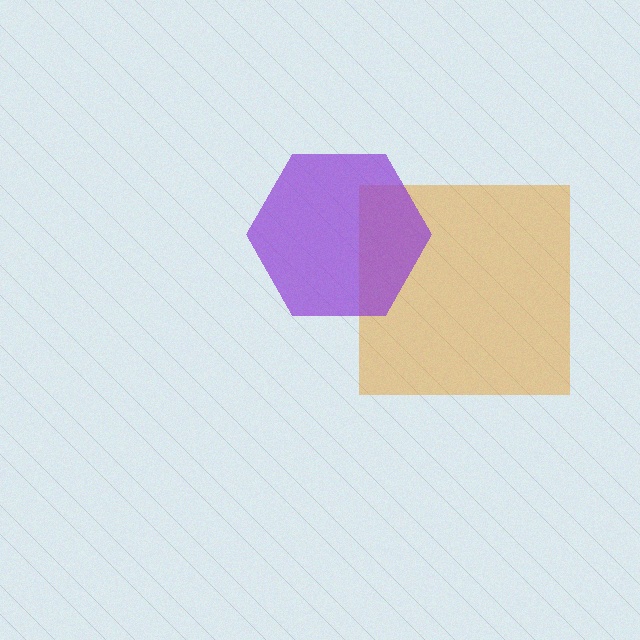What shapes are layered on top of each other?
The layered shapes are: an orange square, a purple hexagon.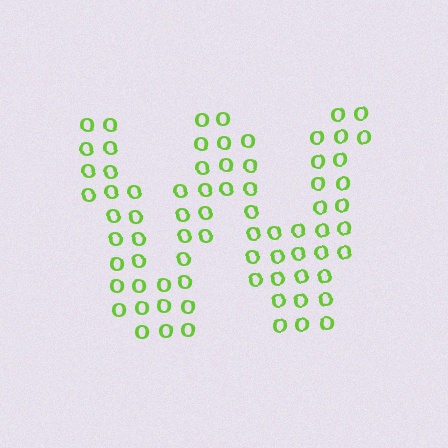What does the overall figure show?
The overall figure shows the letter W.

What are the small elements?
The small elements are letter O's.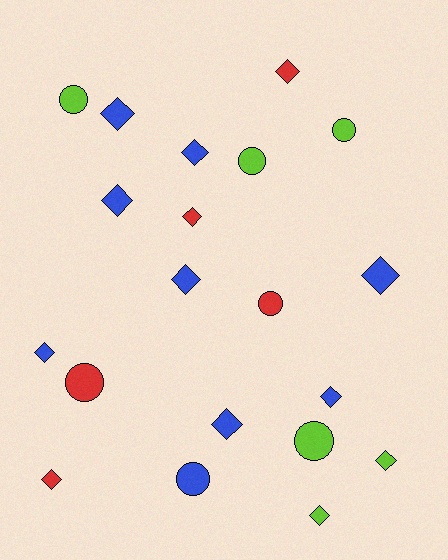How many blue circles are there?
There is 1 blue circle.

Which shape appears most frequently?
Diamond, with 13 objects.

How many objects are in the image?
There are 20 objects.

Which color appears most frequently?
Blue, with 9 objects.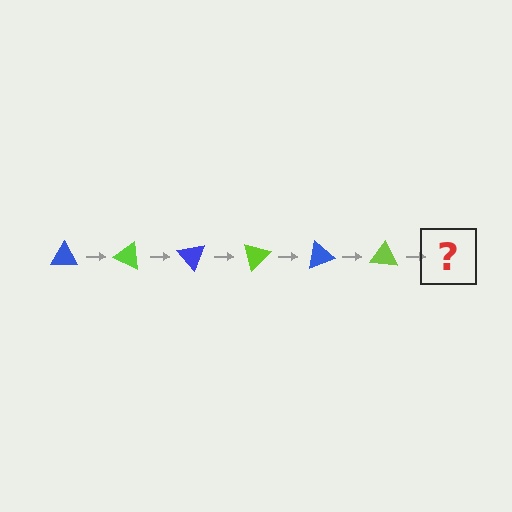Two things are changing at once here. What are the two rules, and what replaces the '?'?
The two rules are that it rotates 25 degrees each step and the color cycles through blue and lime. The '?' should be a blue triangle, rotated 150 degrees from the start.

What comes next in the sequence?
The next element should be a blue triangle, rotated 150 degrees from the start.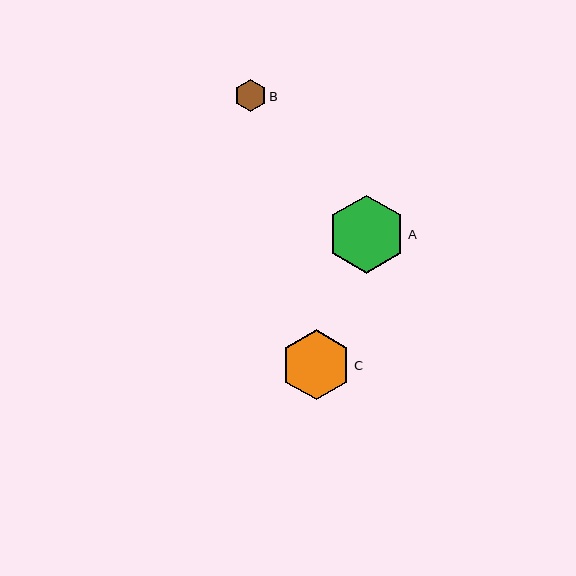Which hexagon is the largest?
Hexagon A is the largest with a size of approximately 78 pixels.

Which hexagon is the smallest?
Hexagon B is the smallest with a size of approximately 32 pixels.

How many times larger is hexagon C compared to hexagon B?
Hexagon C is approximately 2.2 times the size of hexagon B.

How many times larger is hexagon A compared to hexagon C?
Hexagon A is approximately 1.1 times the size of hexagon C.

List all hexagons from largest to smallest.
From largest to smallest: A, C, B.